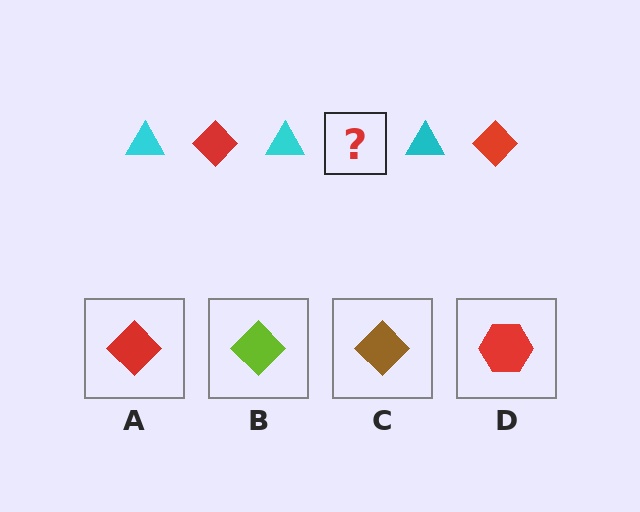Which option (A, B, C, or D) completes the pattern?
A.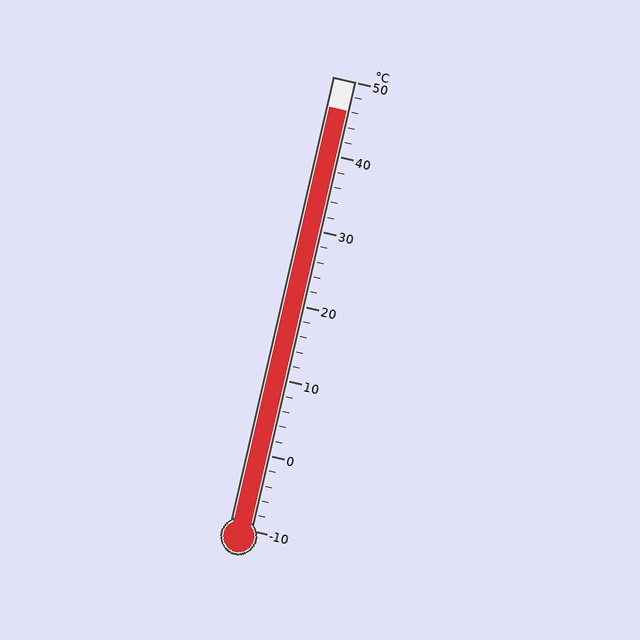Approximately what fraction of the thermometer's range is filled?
The thermometer is filled to approximately 95% of its range.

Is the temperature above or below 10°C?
The temperature is above 10°C.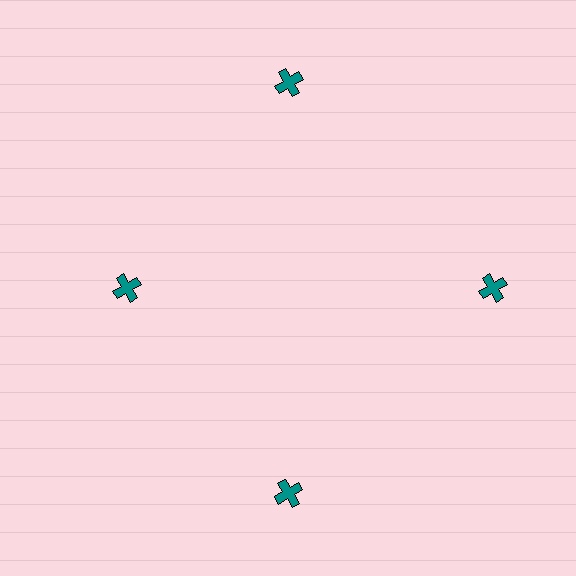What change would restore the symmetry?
The symmetry would be restored by moving it outward, back onto the ring so that all 4 crosses sit at equal angles and equal distance from the center.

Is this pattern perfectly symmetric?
No. The 4 teal crosses are arranged in a ring, but one element near the 9 o'clock position is pulled inward toward the center, breaking the 4-fold rotational symmetry.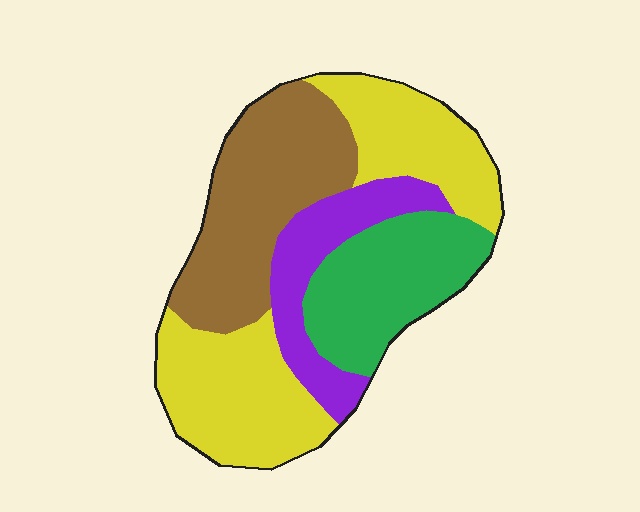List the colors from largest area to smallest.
From largest to smallest: yellow, brown, green, purple.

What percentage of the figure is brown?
Brown takes up between a sixth and a third of the figure.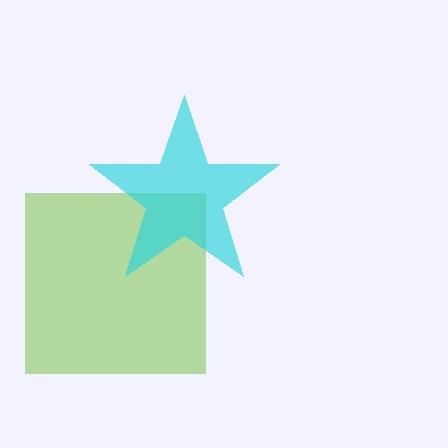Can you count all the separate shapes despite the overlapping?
Yes, there are 2 separate shapes.